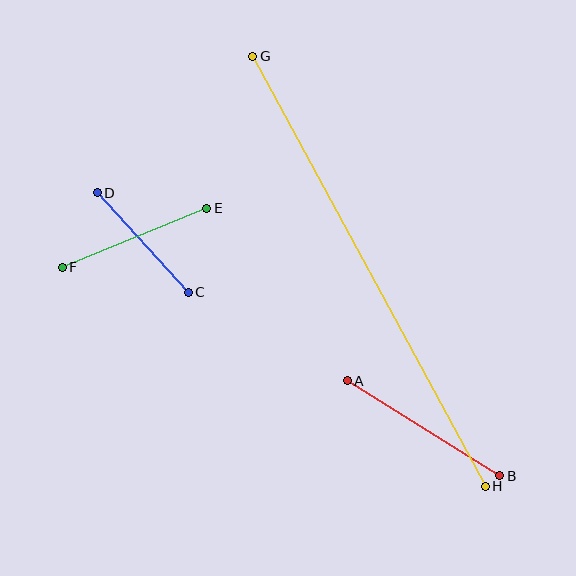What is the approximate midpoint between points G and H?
The midpoint is at approximately (369, 271) pixels.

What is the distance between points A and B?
The distance is approximately 180 pixels.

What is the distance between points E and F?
The distance is approximately 156 pixels.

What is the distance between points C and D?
The distance is approximately 135 pixels.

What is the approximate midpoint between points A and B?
The midpoint is at approximately (423, 428) pixels.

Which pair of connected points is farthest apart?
Points G and H are farthest apart.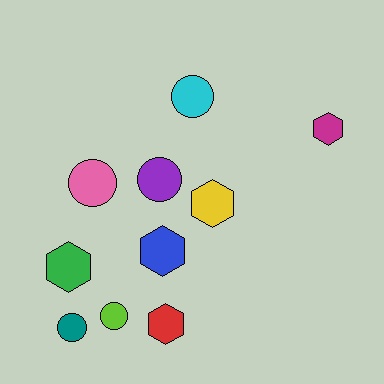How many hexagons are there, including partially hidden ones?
There are 5 hexagons.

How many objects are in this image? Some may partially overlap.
There are 10 objects.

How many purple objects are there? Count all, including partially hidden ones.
There is 1 purple object.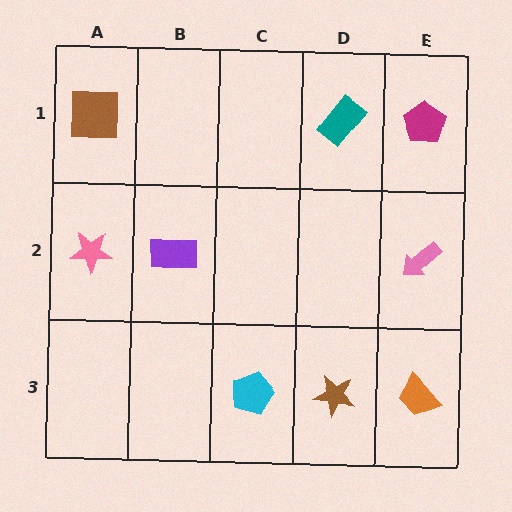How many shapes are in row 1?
3 shapes.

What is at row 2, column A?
A pink star.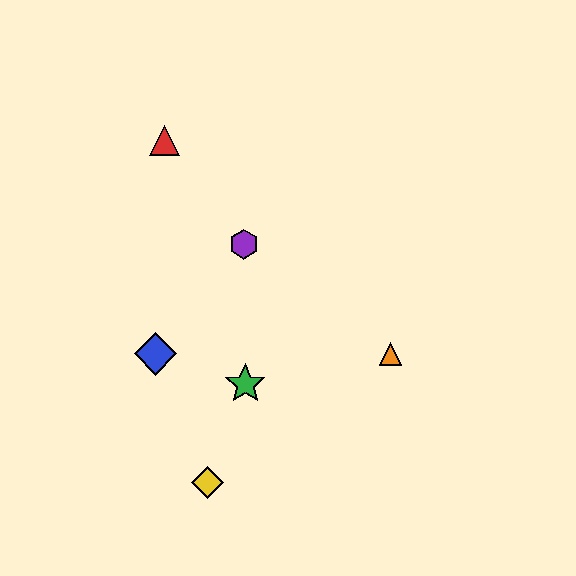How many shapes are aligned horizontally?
2 shapes (the blue diamond, the orange triangle) are aligned horizontally.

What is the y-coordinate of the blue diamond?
The blue diamond is at y≈354.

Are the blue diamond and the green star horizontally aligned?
No, the blue diamond is at y≈354 and the green star is at y≈384.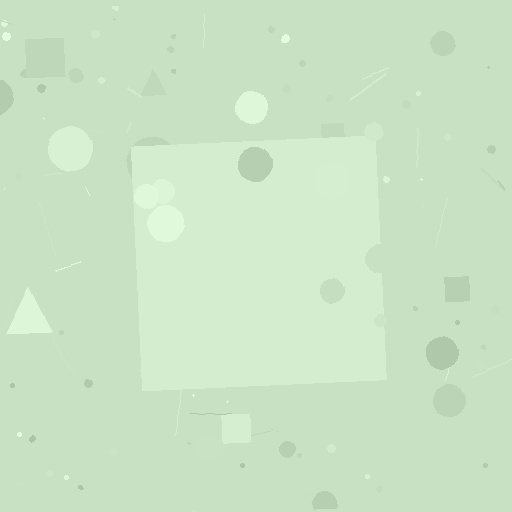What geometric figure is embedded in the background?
A square is embedded in the background.